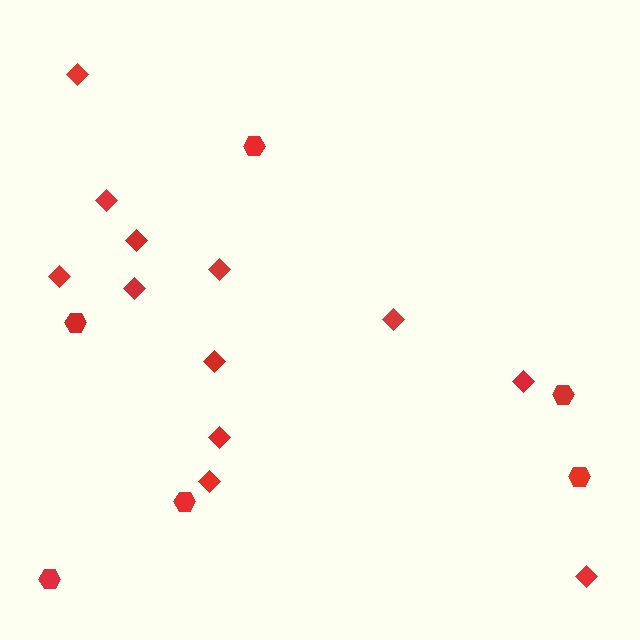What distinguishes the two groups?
There are 2 groups: one group of hexagons (6) and one group of diamonds (12).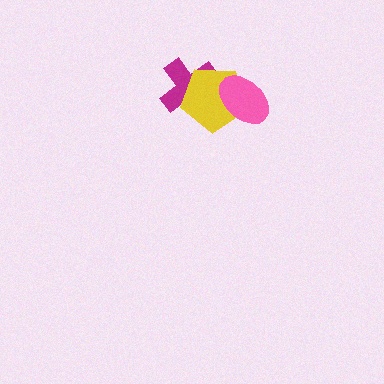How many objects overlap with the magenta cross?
1 object overlaps with the magenta cross.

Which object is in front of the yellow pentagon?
The pink ellipse is in front of the yellow pentagon.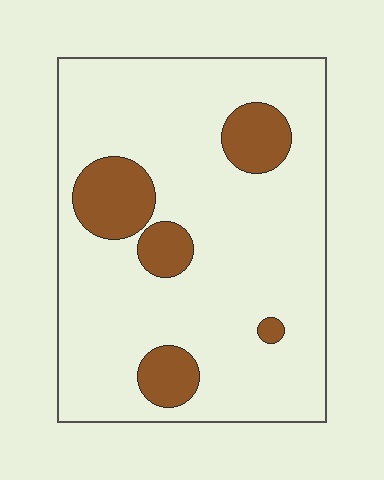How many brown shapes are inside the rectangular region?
5.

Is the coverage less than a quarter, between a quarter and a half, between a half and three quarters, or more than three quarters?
Less than a quarter.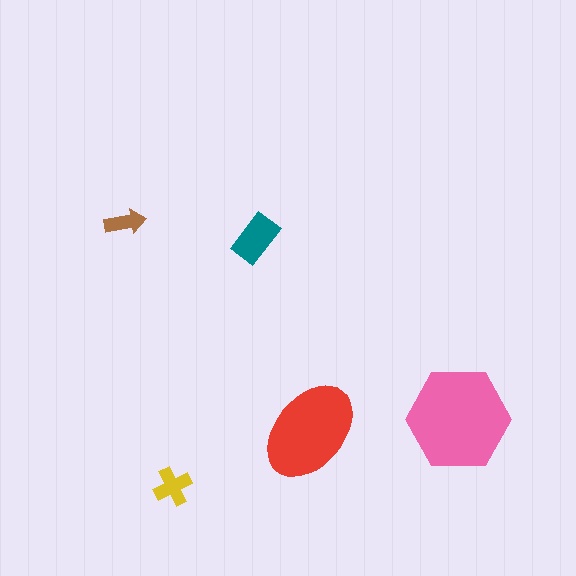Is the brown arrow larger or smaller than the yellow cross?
Smaller.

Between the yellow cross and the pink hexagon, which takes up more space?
The pink hexagon.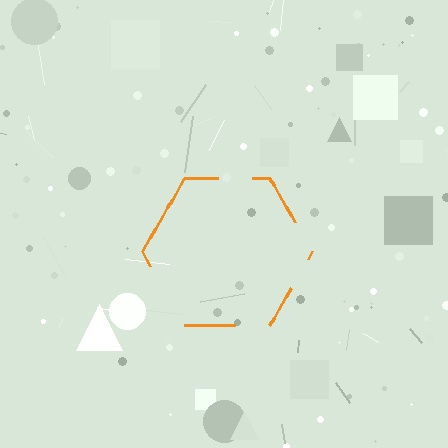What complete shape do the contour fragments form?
The contour fragments form a hexagon.